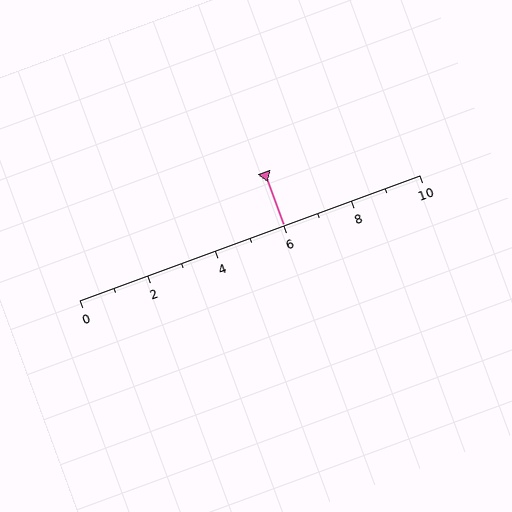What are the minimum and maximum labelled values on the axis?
The axis runs from 0 to 10.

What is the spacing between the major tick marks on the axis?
The major ticks are spaced 2 apart.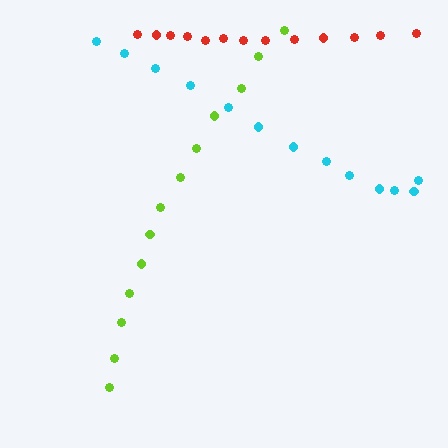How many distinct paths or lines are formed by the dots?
There are 3 distinct paths.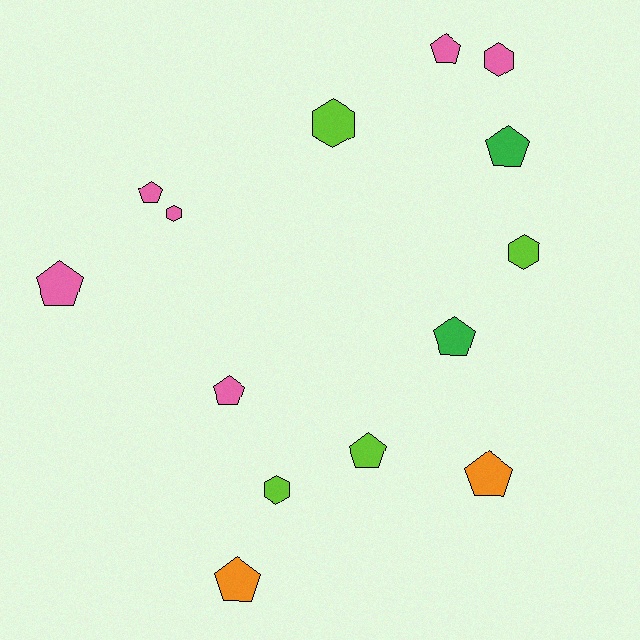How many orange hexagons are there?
There are no orange hexagons.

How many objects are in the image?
There are 14 objects.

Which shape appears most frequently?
Pentagon, with 9 objects.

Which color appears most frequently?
Pink, with 6 objects.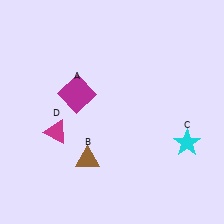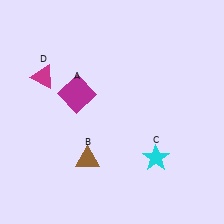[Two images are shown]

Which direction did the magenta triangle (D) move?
The magenta triangle (D) moved up.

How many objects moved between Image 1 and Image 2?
2 objects moved between the two images.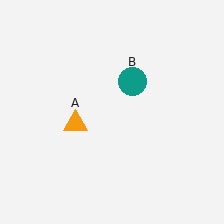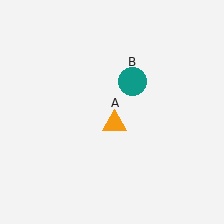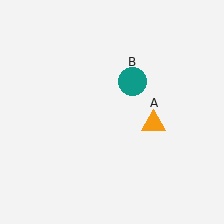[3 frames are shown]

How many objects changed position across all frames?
1 object changed position: orange triangle (object A).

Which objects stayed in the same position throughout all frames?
Teal circle (object B) remained stationary.